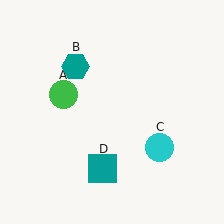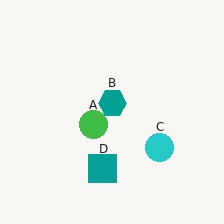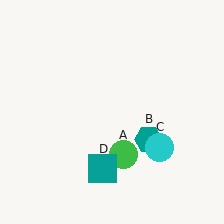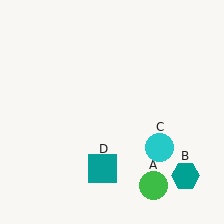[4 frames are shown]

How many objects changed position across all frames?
2 objects changed position: green circle (object A), teal hexagon (object B).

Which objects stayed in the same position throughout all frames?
Cyan circle (object C) and teal square (object D) remained stationary.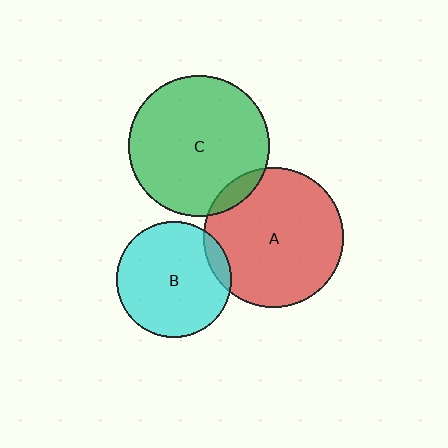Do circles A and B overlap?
Yes.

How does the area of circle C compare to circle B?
Approximately 1.5 times.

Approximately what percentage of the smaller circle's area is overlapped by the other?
Approximately 10%.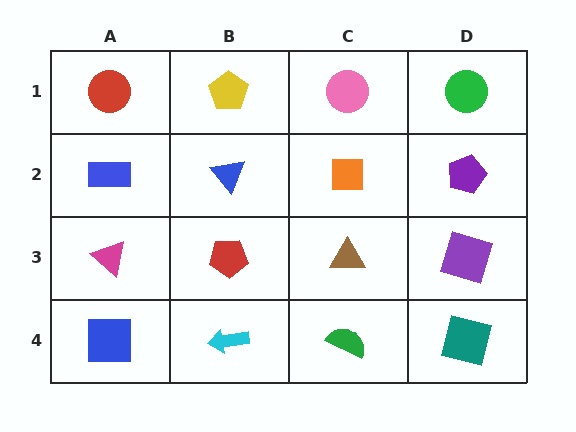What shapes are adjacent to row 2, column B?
A yellow pentagon (row 1, column B), a red pentagon (row 3, column B), a blue rectangle (row 2, column A), an orange square (row 2, column C).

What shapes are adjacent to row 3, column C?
An orange square (row 2, column C), a green semicircle (row 4, column C), a red pentagon (row 3, column B), a purple square (row 3, column D).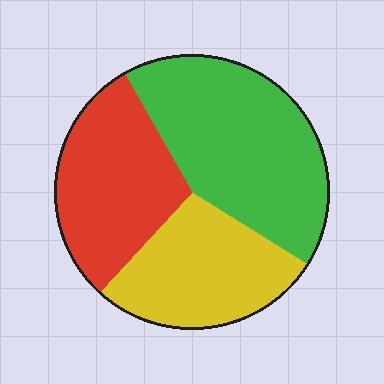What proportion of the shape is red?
Red covers around 30% of the shape.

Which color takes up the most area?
Green, at roughly 40%.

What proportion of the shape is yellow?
Yellow takes up about one quarter (1/4) of the shape.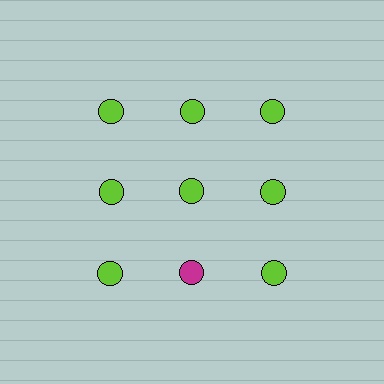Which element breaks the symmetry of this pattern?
The magenta circle in the third row, second from left column breaks the symmetry. All other shapes are lime circles.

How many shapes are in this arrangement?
There are 9 shapes arranged in a grid pattern.